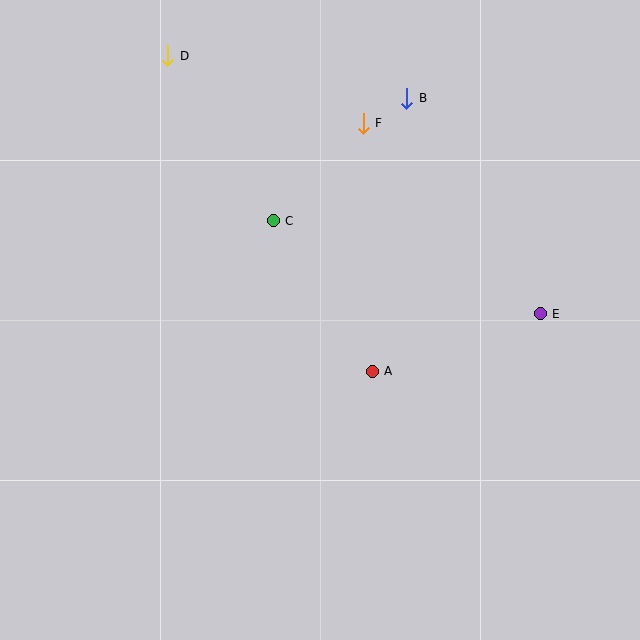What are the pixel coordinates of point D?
Point D is at (168, 56).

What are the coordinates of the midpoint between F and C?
The midpoint between F and C is at (318, 172).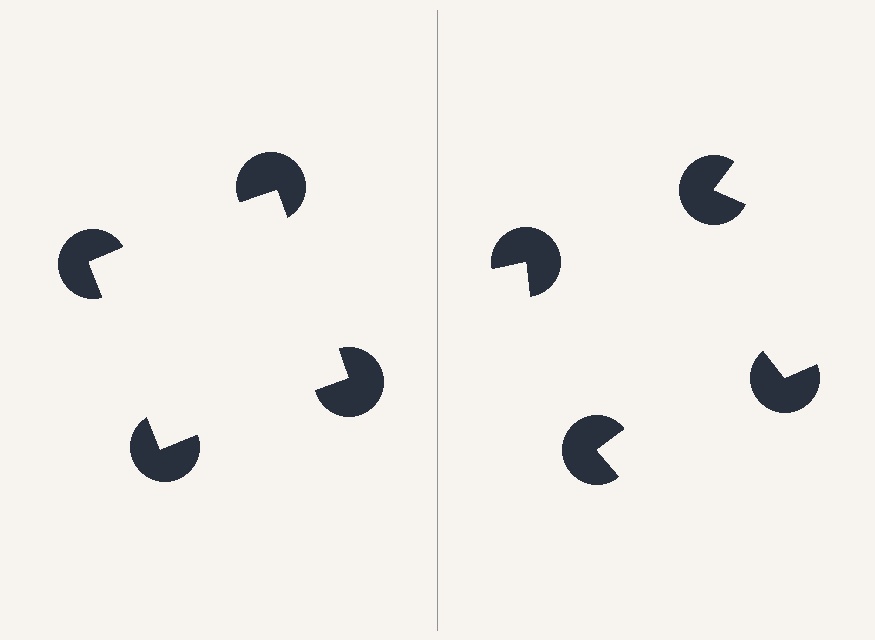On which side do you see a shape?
An illusory square appears on the left side. On the right side the wedge cuts are rotated, so no coherent shape forms.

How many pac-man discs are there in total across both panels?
8 — 4 on each side.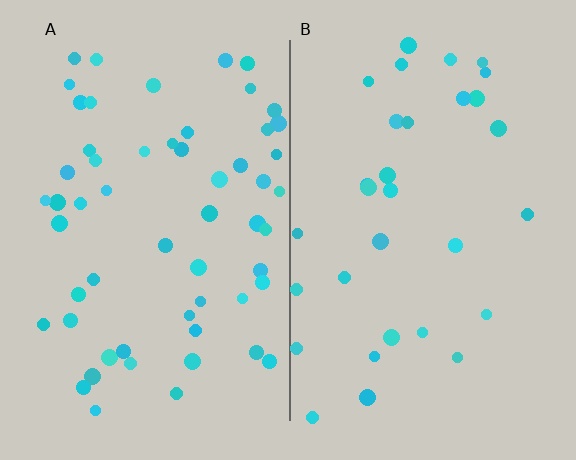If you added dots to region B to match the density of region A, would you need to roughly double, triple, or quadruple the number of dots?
Approximately double.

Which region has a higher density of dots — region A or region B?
A (the left).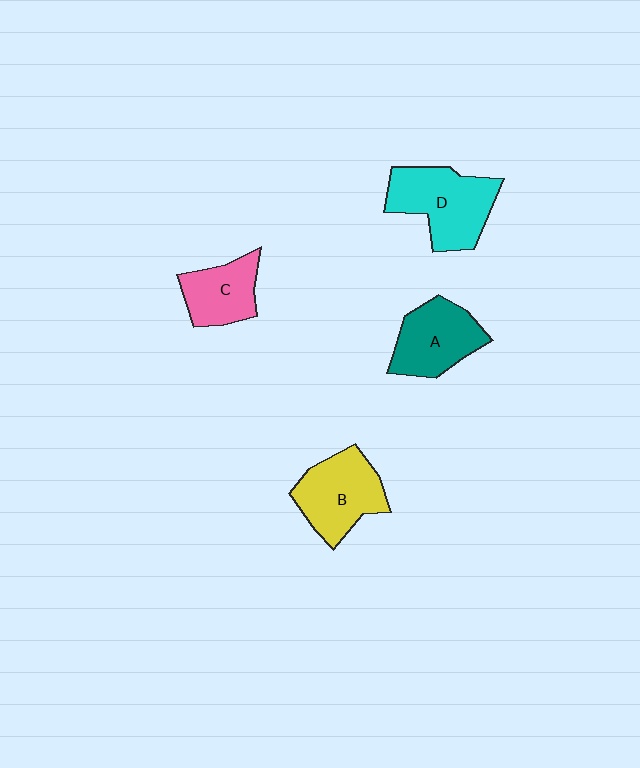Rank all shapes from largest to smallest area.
From largest to smallest: D (cyan), B (yellow), A (teal), C (pink).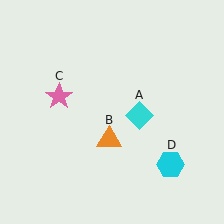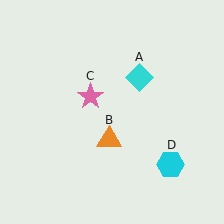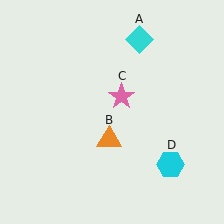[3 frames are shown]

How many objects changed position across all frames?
2 objects changed position: cyan diamond (object A), pink star (object C).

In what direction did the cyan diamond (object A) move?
The cyan diamond (object A) moved up.